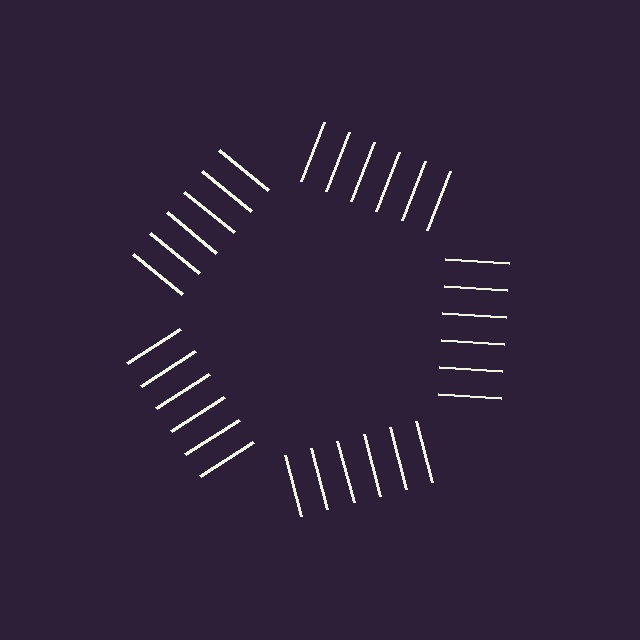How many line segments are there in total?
30 — 6 along each of the 5 edges.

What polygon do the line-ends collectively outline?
An illusory pentagon — the line segments terminate on its edges but no continuous stroke is drawn.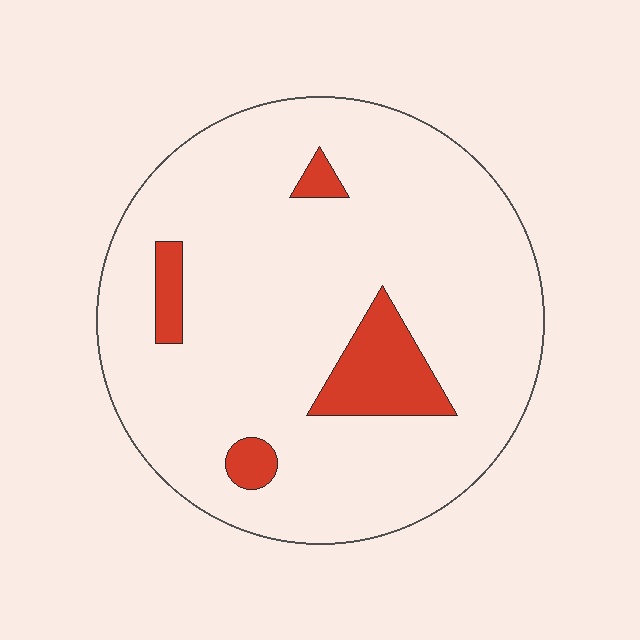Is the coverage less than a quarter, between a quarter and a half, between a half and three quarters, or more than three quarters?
Less than a quarter.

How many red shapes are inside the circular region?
4.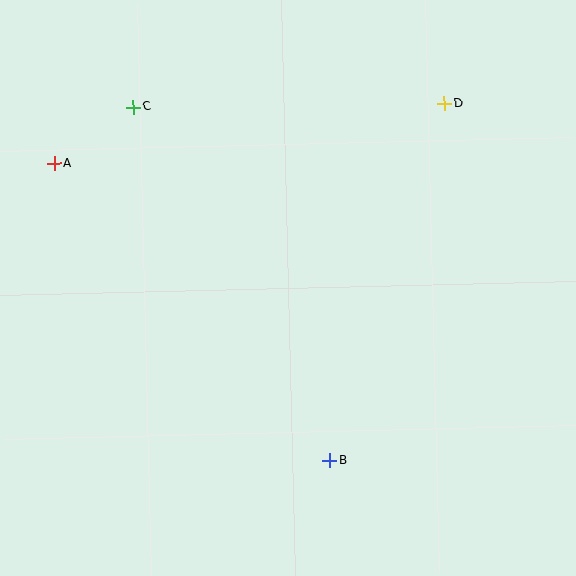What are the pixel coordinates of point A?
Point A is at (54, 163).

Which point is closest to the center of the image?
Point B at (330, 460) is closest to the center.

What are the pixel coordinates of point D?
Point D is at (444, 103).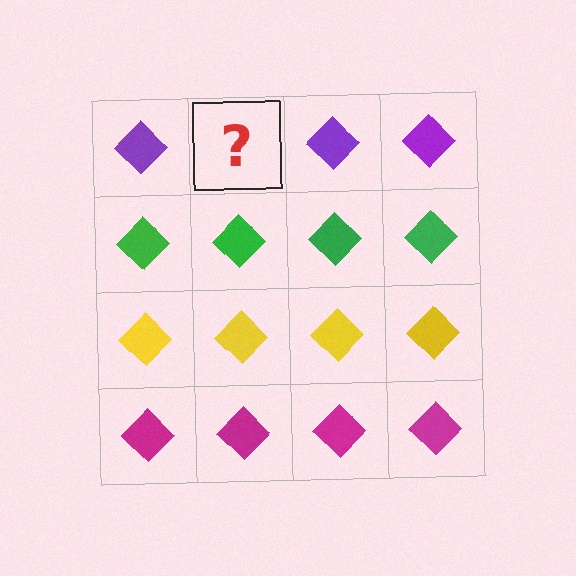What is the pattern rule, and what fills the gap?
The rule is that each row has a consistent color. The gap should be filled with a purple diamond.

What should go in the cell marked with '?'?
The missing cell should contain a purple diamond.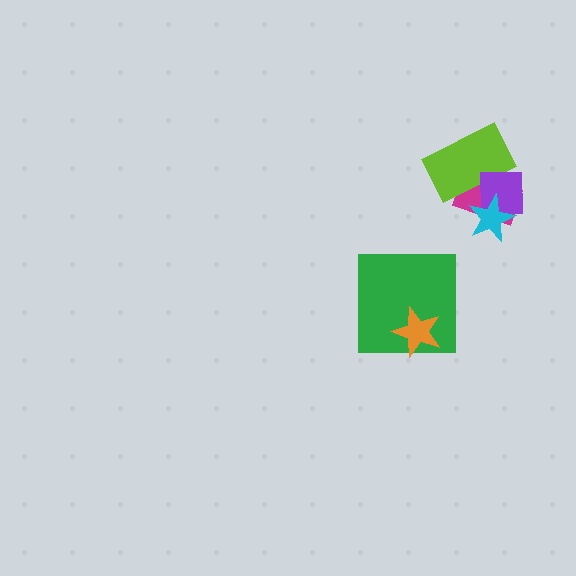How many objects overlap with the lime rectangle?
2 objects overlap with the lime rectangle.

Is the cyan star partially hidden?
No, no other shape covers it.